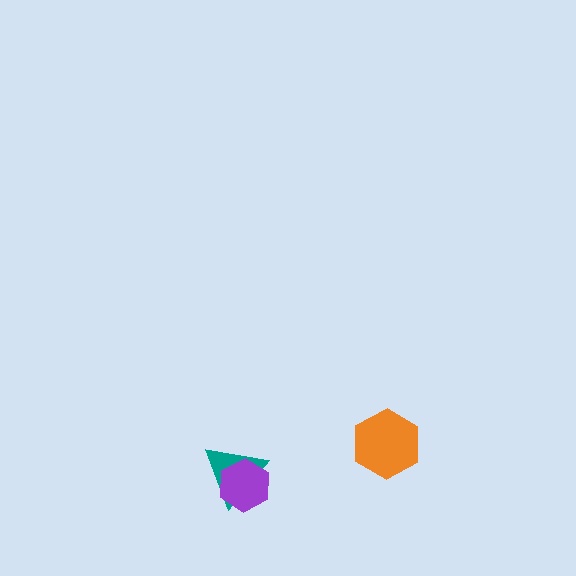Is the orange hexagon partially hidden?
No, no other shape covers it.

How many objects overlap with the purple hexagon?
1 object overlaps with the purple hexagon.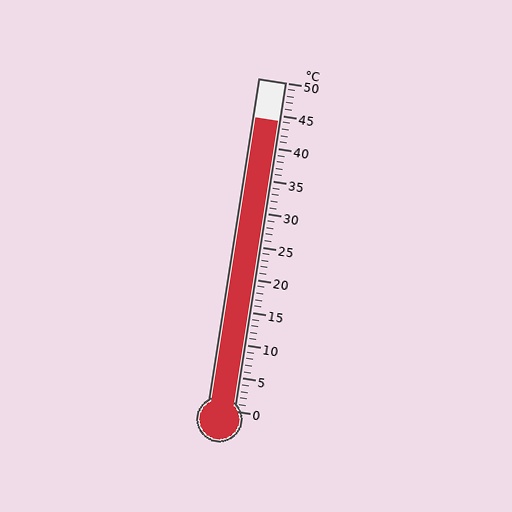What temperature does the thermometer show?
The thermometer shows approximately 44°C.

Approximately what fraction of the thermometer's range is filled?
The thermometer is filled to approximately 90% of its range.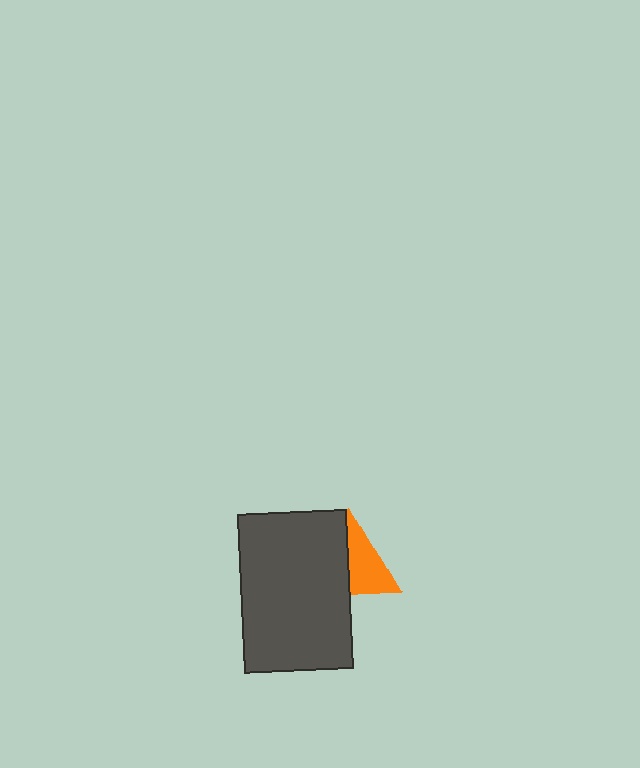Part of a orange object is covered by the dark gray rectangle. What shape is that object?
It is a triangle.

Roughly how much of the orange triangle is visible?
About half of it is visible (roughly 52%).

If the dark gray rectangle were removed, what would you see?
You would see the complete orange triangle.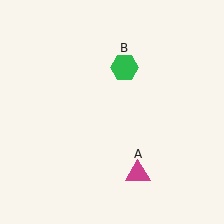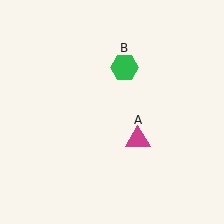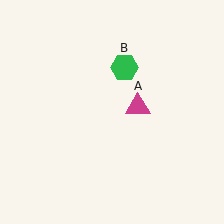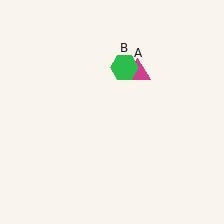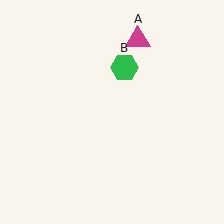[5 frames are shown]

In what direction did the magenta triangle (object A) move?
The magenta triangle (object A) moved up.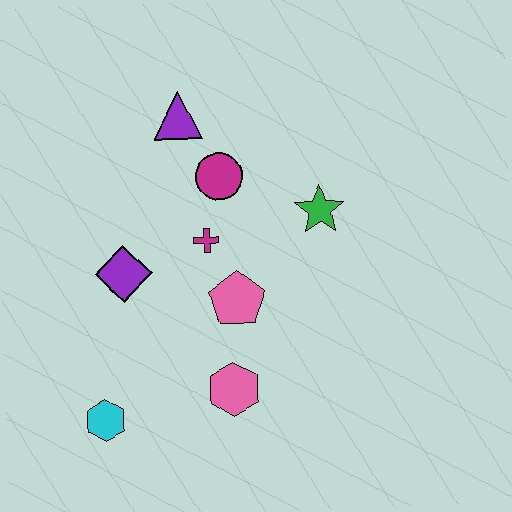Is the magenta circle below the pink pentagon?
No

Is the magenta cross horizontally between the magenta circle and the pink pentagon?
No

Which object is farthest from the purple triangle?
The cyan hexagon is farthest from the purple triangle.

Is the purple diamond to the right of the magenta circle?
No